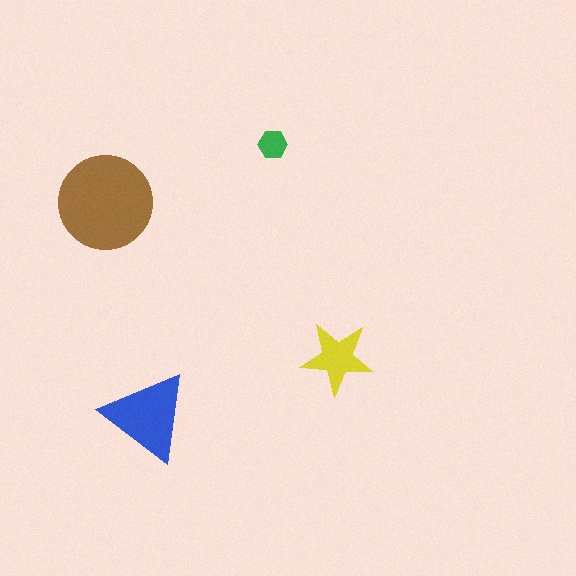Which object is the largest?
The brown circle.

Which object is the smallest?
The green hexagon.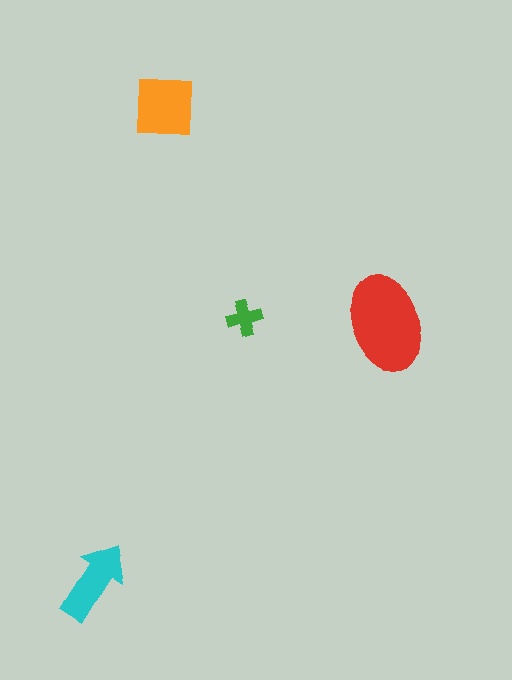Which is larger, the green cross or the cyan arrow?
The cyan arrow.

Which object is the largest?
The red ellipse.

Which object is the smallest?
The green cross.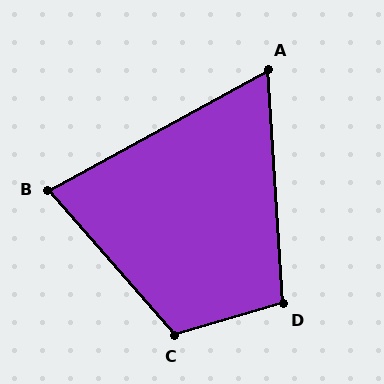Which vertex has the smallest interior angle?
A, at approximately 65 degrees.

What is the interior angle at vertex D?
Approximately 102 degrees (obtuse).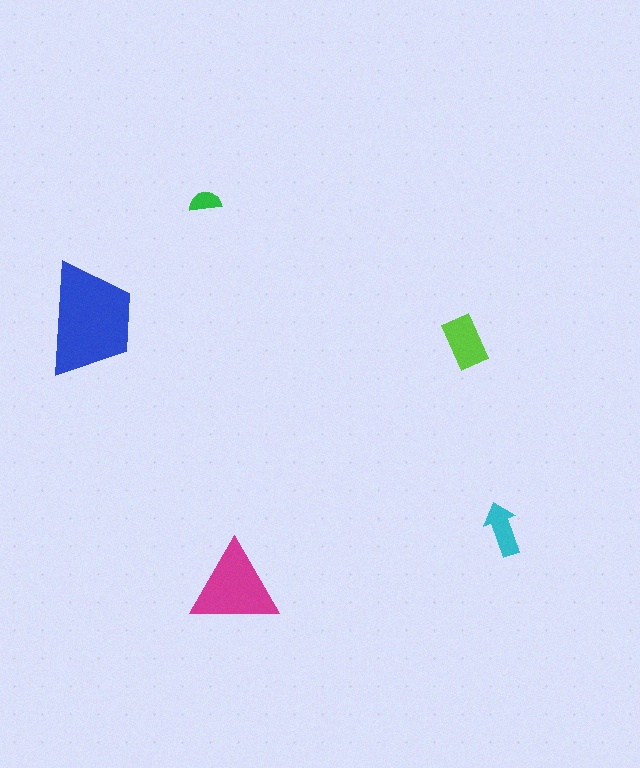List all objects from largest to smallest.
The blue trapezoid, the magenta triangle, the lime rectangle, the cyan arrow, the green semicircle.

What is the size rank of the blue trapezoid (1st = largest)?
1st.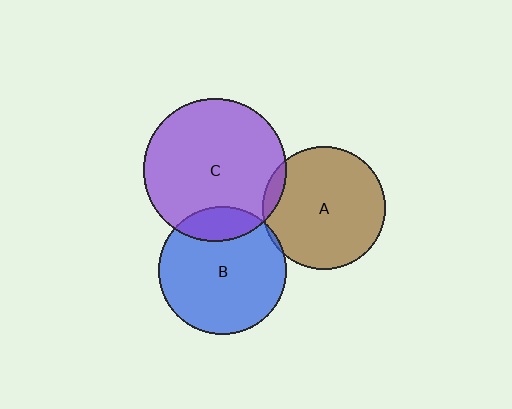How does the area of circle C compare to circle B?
Approximately 1.3 times.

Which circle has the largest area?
Circle C (purple).